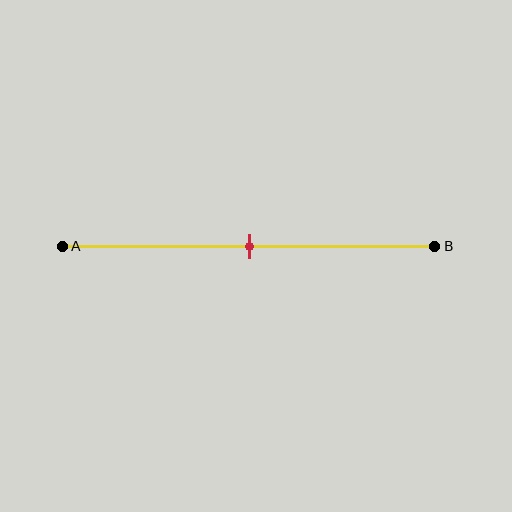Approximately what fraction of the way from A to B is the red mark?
The red mark is approximately 50% of the way from A to B.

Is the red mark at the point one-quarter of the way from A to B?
No, the mark is at about 50% from A, not at the 25% one-quarter point.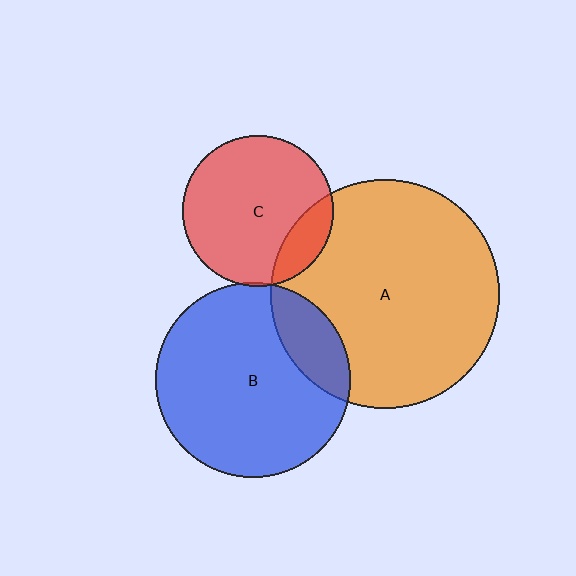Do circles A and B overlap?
Yes.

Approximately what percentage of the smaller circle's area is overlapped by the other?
Approximately 20%.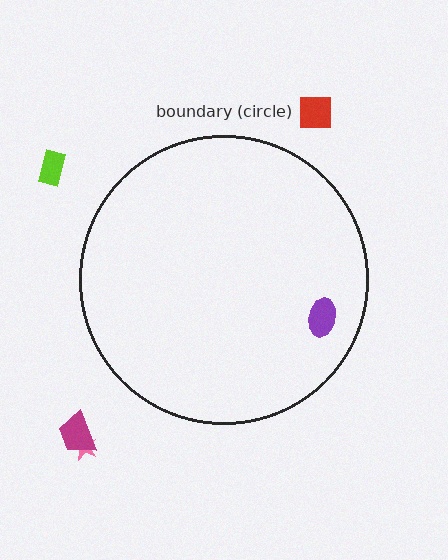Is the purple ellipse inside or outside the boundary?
Inside.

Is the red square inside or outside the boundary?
Outside.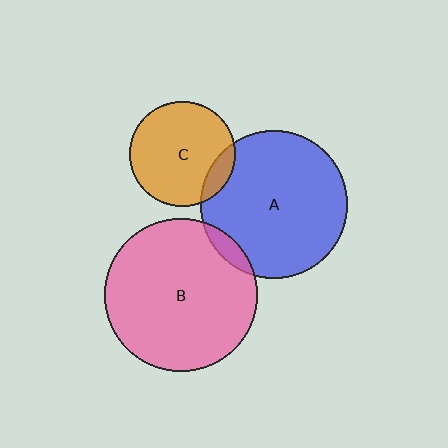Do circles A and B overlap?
Yes.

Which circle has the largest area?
Circle B (pink).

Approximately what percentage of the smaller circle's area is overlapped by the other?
Approximately 5%.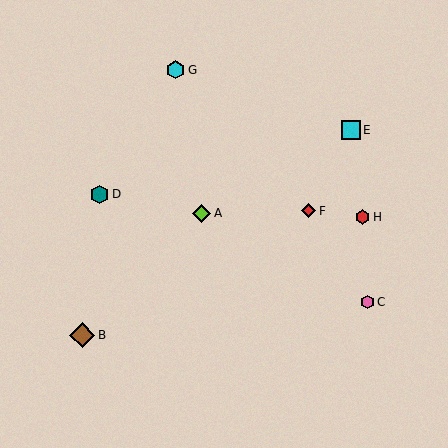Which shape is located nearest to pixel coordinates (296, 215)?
The red diamond (labeled F) at (309, 211) is nearest to that location.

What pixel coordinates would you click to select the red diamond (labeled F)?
Click at (309, 211) to select the red diamond F.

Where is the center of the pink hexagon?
The center of the pink hexagon is at (367, 302).